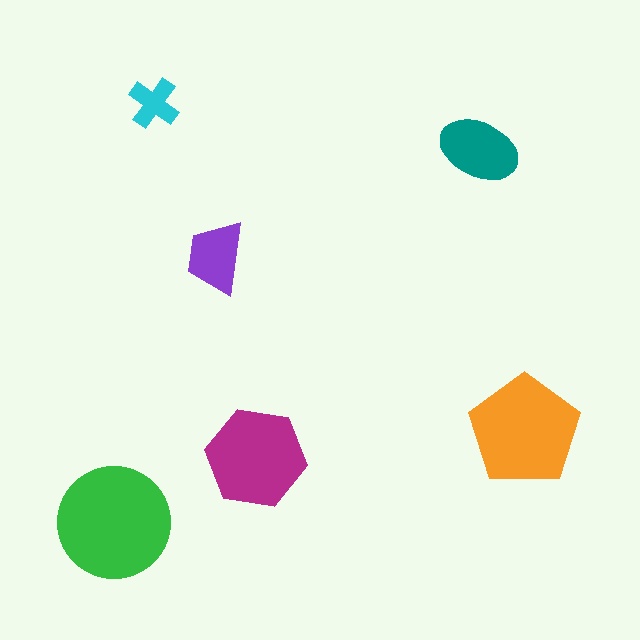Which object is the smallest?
The cyan cross.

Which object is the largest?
The green circle.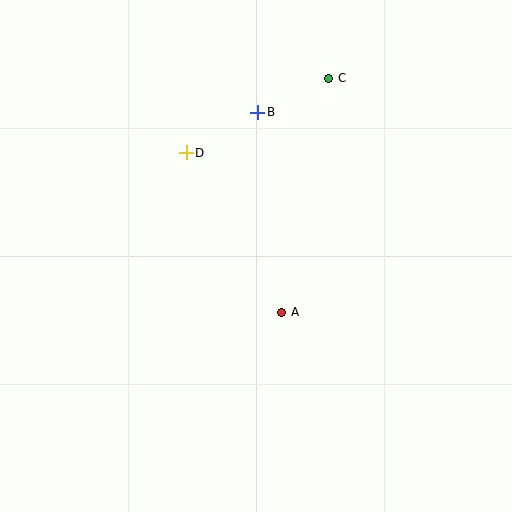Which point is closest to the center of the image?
Point A at (282, 312) is closest to the center.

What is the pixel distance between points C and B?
The distance between C and B is 78 pixels.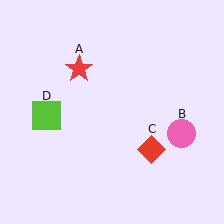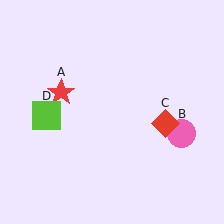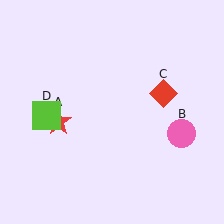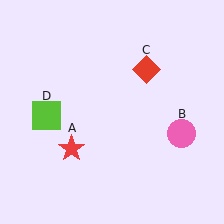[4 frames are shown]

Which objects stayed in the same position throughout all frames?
Pink circle (object B) and lime square (object D) remained stationary.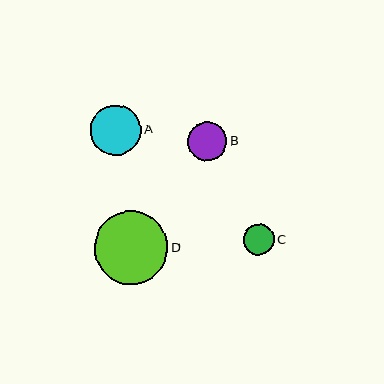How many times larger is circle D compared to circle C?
Circle D is approximately 2.4 times the size of circle C.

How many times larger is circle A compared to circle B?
Circle A is approximately 1.3 times the size of circle B.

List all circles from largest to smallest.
From largest to smallest: D, A, B, C.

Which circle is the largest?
Circle D is the largest with a size of approximately 73 pixels.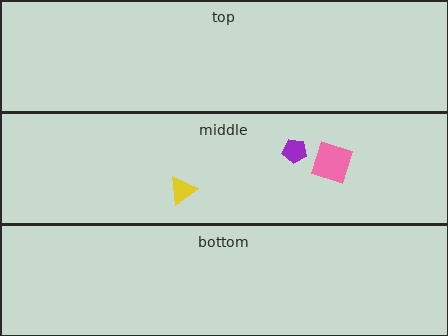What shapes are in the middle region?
The yellow triangle, the purple pentagon, the pink square.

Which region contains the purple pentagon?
The middle region.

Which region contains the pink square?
The middle region.